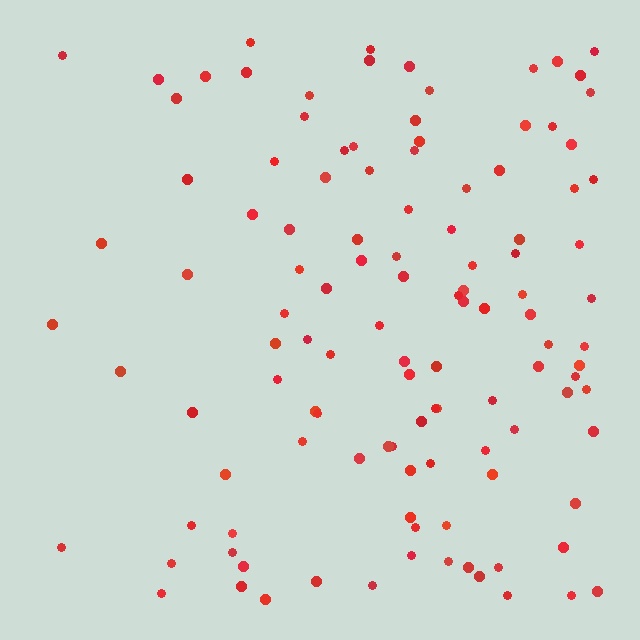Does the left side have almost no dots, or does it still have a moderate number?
Still a moderate number, just noticeably fewer than the right.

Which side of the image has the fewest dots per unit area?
The left.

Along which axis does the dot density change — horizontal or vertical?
Horizontal.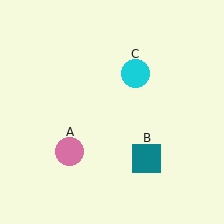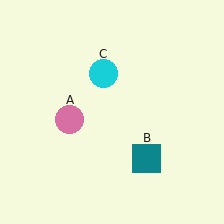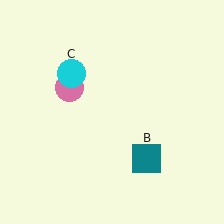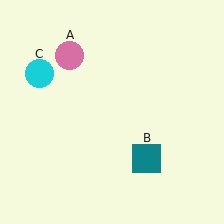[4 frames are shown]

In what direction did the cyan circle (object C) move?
The cyan circle (object C) moved left.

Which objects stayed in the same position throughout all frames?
Teal square (object B) remained stationary.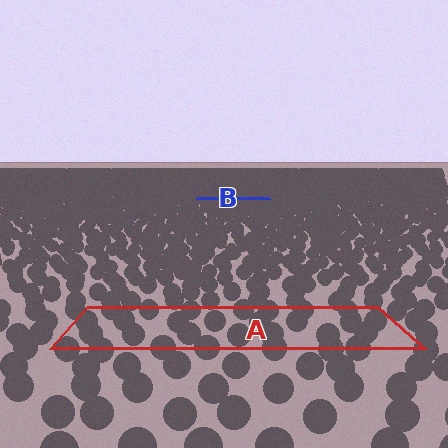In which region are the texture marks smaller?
The texture marks are smaller in region B, because it is farther away.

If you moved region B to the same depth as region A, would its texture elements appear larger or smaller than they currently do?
They would appear larger. At a closer depth, the same texture elements are projected at a bigger on-screen size.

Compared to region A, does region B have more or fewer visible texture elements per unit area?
Region B has more texture elements per unit area — they are packed more densely because it is farther away.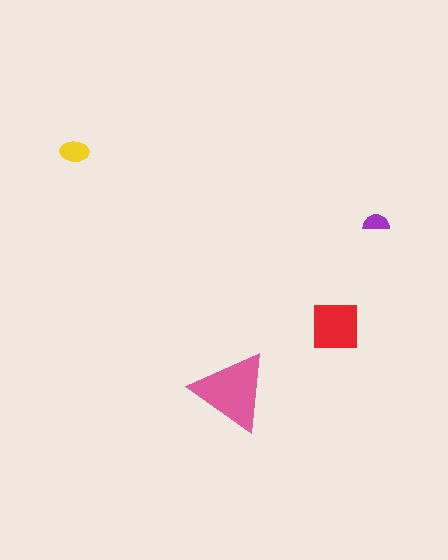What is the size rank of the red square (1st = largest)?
2nd.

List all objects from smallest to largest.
The purple semicircle, the yellow ellipse, the red square, the pink triangle.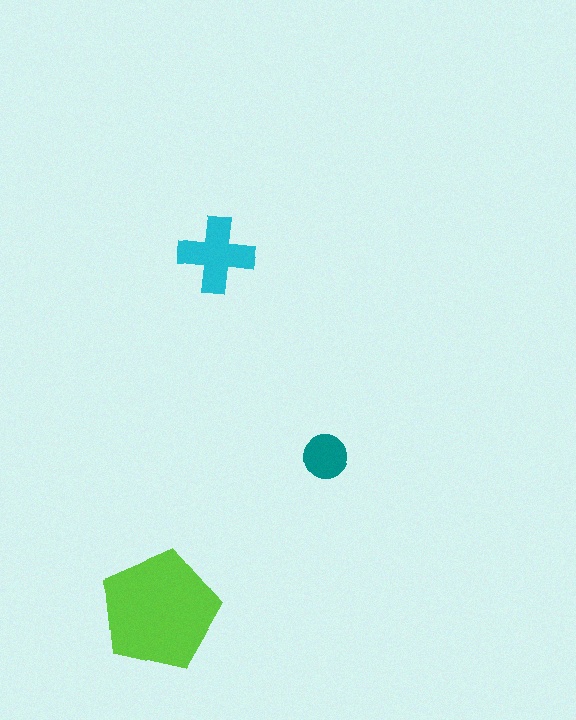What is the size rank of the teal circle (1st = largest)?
3rd.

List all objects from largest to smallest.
The lime pentagon, the cyan cross, the teal circle.